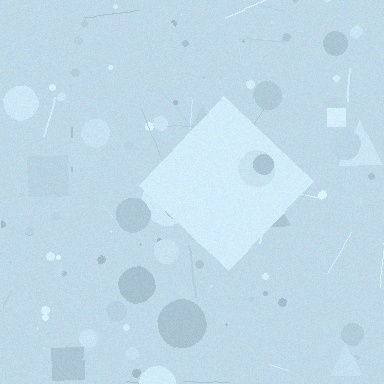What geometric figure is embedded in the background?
A diamond is embedded in the background.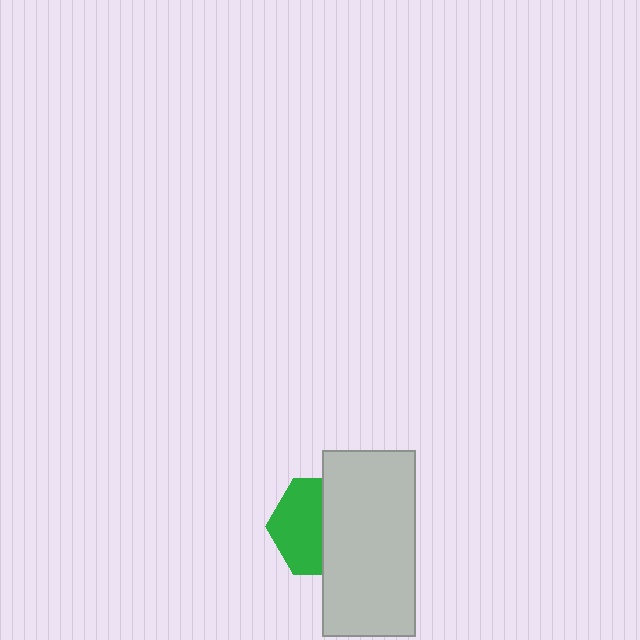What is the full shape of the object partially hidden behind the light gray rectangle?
The partially hidden object is a green hexagon.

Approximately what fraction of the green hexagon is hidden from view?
Roughly 49% of the green hexagon is hidden behind the light gray rectangle.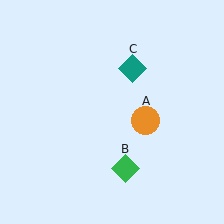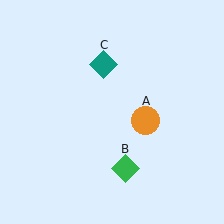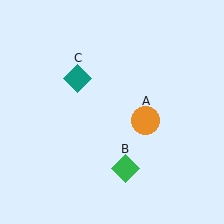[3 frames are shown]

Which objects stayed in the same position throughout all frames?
Orange circle (object A) and green diamond (object B) remained stationary.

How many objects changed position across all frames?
1 object changed position: teal diamond (object C).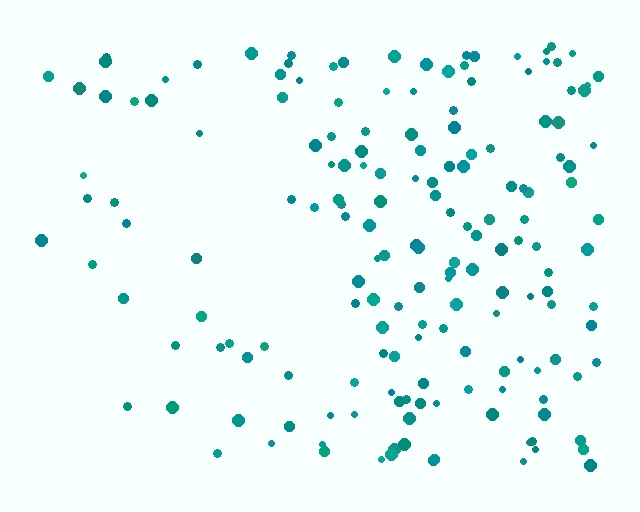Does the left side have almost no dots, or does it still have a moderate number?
Still a moderate number, just noticeably fewer than the right.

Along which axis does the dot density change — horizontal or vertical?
Horizontal.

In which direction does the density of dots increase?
From left to right, with the right side densest.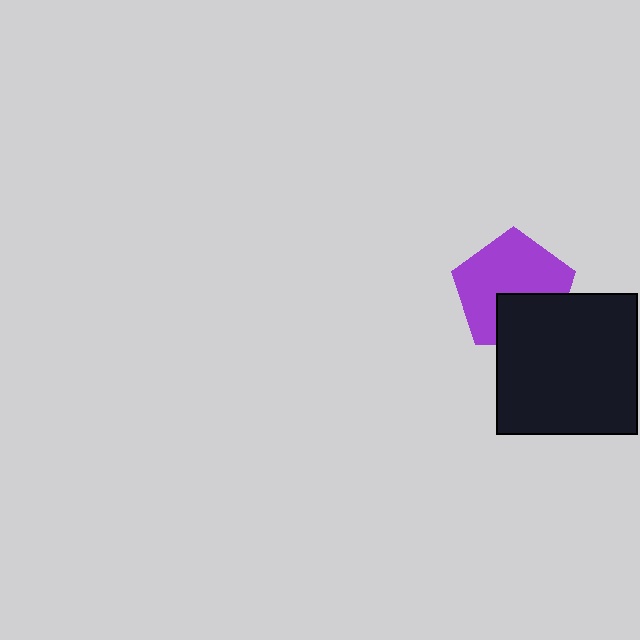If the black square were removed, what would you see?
You would see the complete purple pentagon.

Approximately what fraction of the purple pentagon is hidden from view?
Roughly 33% of the purple pentagon is hidden behind the black square.